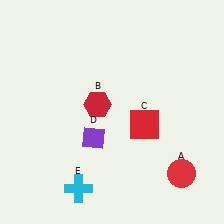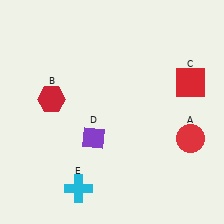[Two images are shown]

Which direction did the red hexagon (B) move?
The red hexagon (B) moved left.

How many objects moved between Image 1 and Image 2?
3 objects moved between the two images.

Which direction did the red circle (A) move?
The red circle (A) moved up.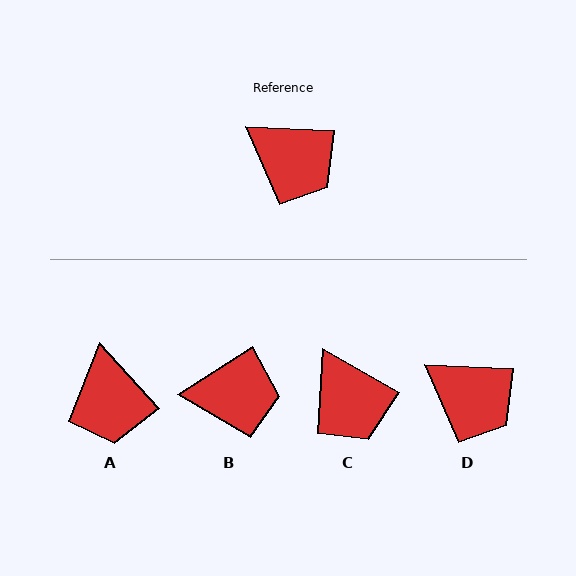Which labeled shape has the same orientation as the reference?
D.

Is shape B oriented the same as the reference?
No, it is off by about 35 degrees.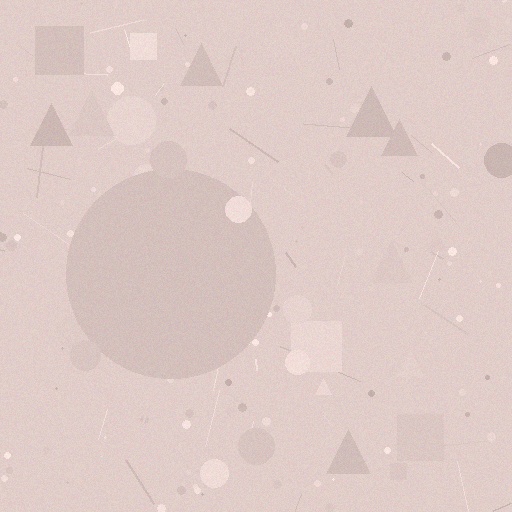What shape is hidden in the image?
A circle is hidden in the image.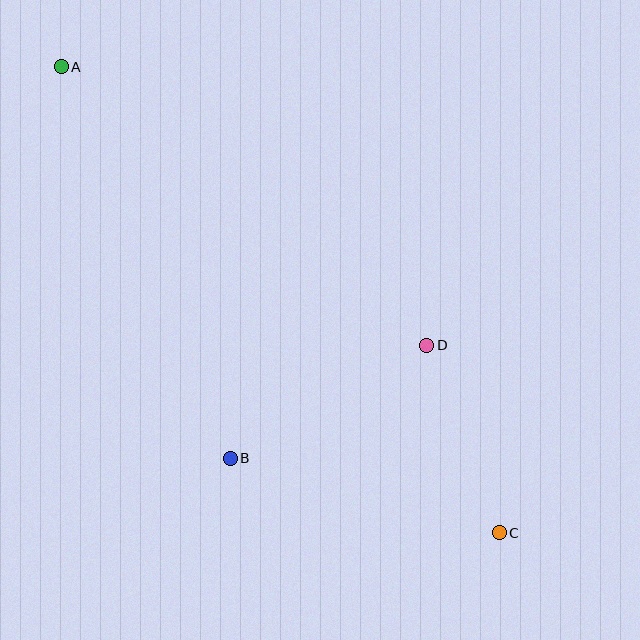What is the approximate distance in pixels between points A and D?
The distance between A and D is approximately 459 pixels.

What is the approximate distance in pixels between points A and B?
The distance between A and B is approximately 427 pixels.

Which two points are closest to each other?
Points C and D are closest to each other.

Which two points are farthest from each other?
Points A and C are farthest from each other.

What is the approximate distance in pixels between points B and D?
The distance between B and D is approximately 227 pixels.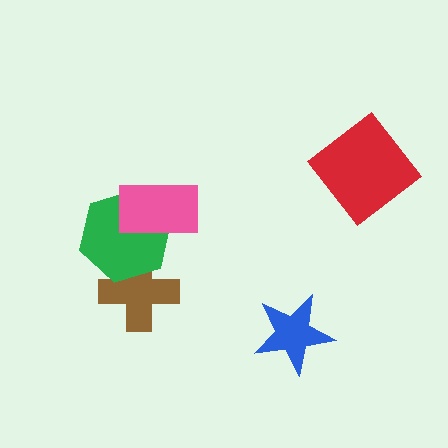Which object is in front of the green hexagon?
The pink rectangle is in front of the green hexagon.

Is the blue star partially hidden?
No, no other shape covers it.